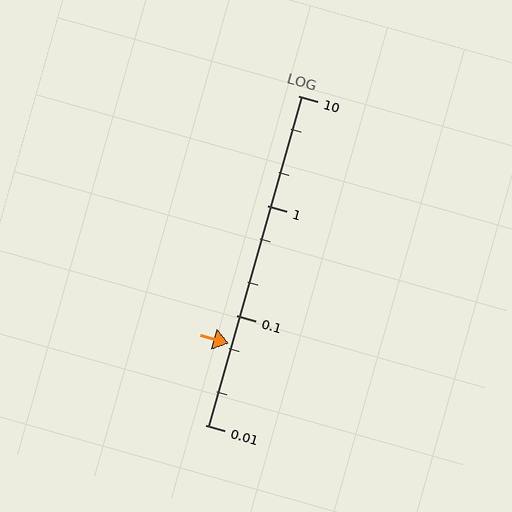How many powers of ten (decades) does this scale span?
The scale spans 3 decades, from 0.01 to 10.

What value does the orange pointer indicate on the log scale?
The pointer indicates approximately 0.055.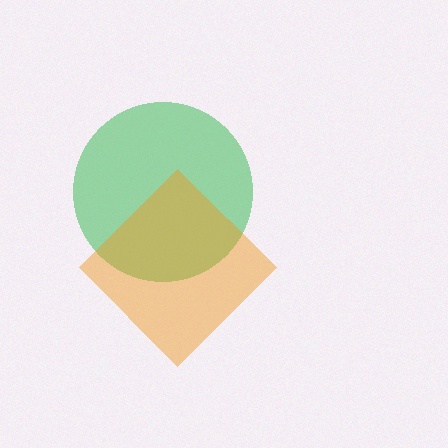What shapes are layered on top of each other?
The layered shapes are: a green circle, an orange diamond.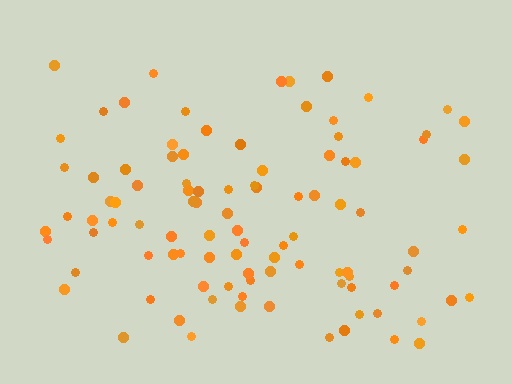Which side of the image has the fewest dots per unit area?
The top.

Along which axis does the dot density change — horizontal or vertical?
Vertical.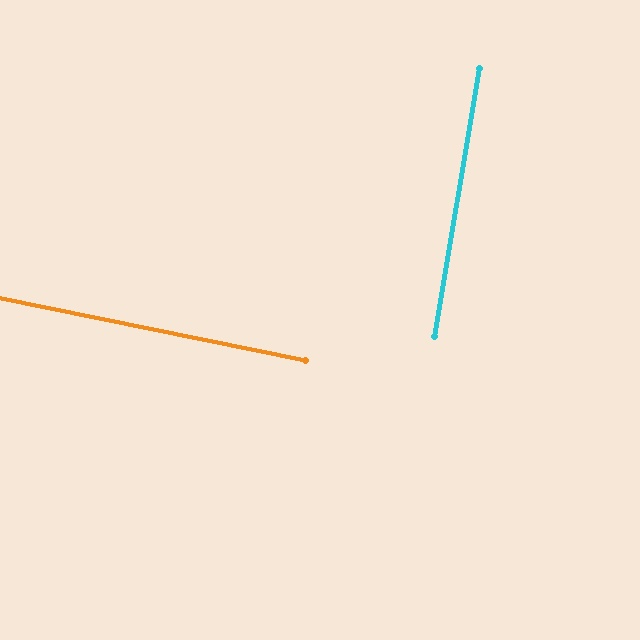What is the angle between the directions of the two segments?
Approximately 88 degrees.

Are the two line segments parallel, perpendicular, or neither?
Perpendicular — they meet at approximately 88°.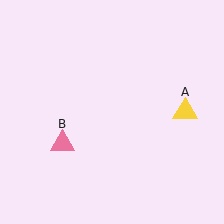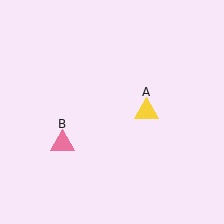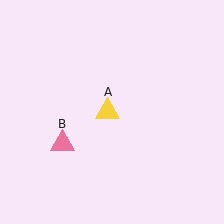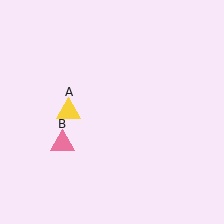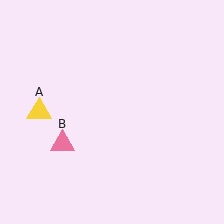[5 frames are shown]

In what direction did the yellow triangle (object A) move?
The yellow triangle (object A) moved left.